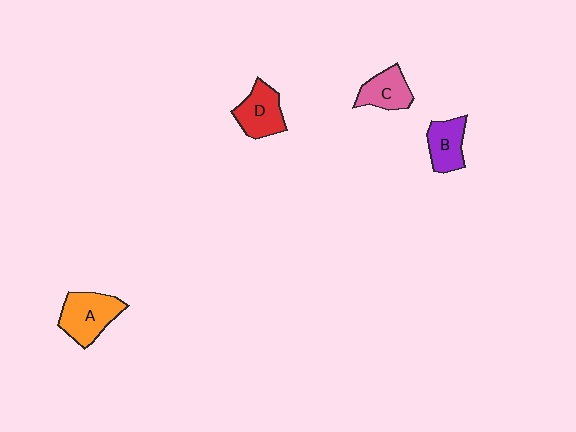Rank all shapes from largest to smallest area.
From largest to smallest: A (orange), D (red), B (purple), C (pink).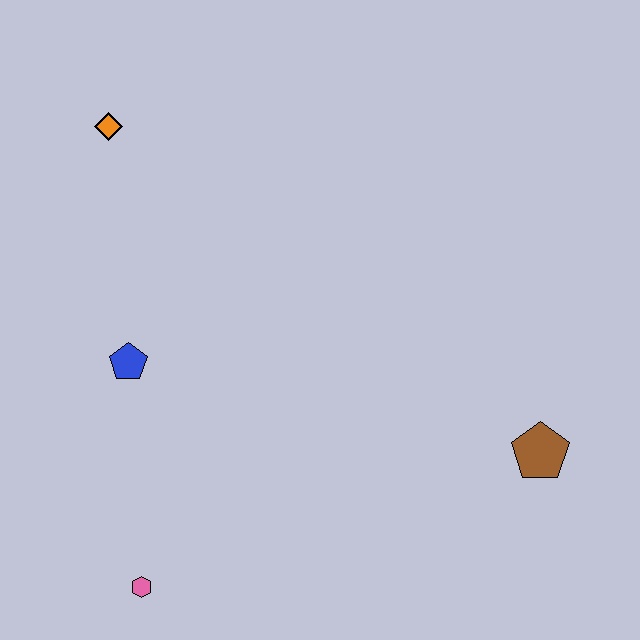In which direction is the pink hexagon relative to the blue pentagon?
The pink hexagon is below the blue pentagon.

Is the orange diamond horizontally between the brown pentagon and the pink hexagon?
No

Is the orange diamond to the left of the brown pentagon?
Yes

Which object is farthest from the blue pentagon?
The brown pentagon is farthest from the blue pentagon.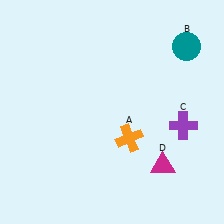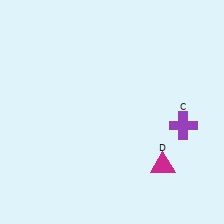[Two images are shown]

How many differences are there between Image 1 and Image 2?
There are 2 differences between the two images.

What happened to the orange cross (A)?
The orange cross (A) was removed in Image 2. It was in the bottom-right area of Image 1.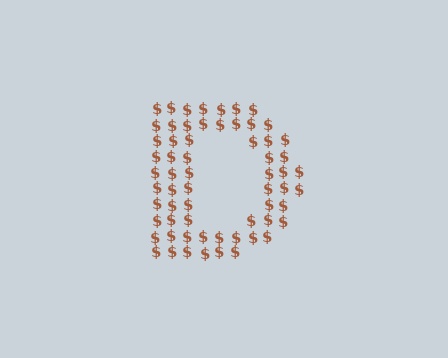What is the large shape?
The large shape is the letter D.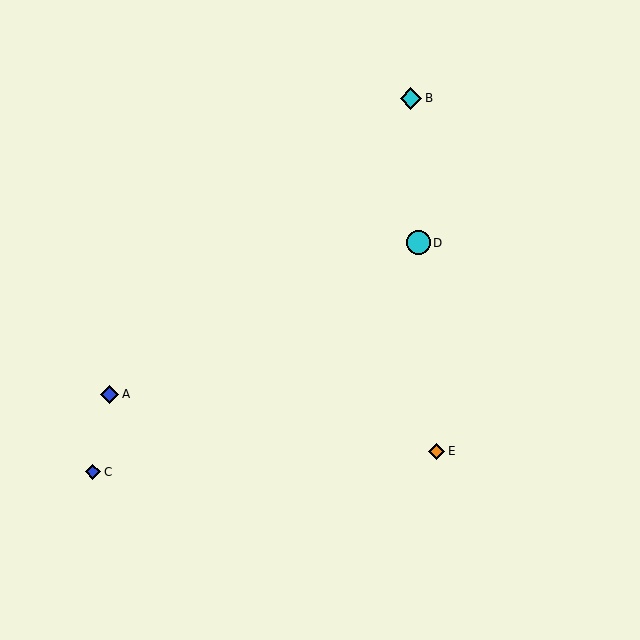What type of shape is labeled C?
Shape C is a blue diamond.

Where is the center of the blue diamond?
The center of the blue diamond is at (110, 394).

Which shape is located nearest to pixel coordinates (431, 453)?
The orange diamond (labeled E) at (437, 451) is nearest to that location.